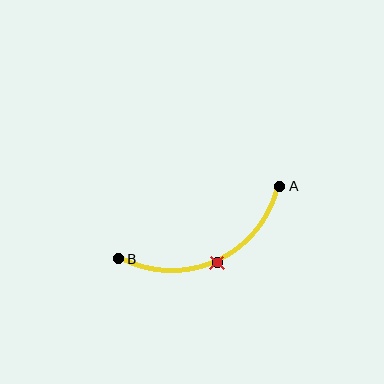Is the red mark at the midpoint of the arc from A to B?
Yes. The red mark lies on the arc at equal arc-length from both A and B — it is the arc midpoint.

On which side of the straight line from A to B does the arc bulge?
The arc bulges below the straight line connecting A and B.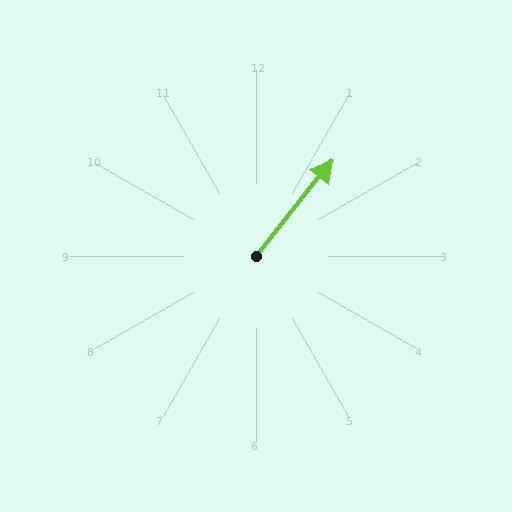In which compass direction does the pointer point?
Northeast.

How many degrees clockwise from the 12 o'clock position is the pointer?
Approximately 38 degrees.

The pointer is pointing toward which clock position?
Roughly 1 o'clock.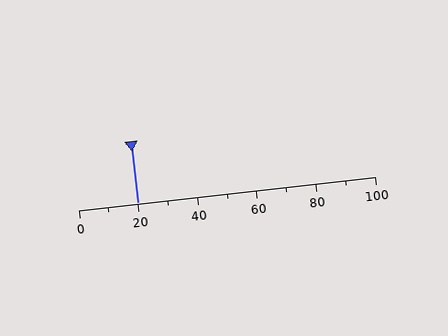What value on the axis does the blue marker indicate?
The marker indicates approximately 20.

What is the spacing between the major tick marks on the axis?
The major ticks are spaced 20 apart.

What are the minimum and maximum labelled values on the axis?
The axis runs from 0 to 100.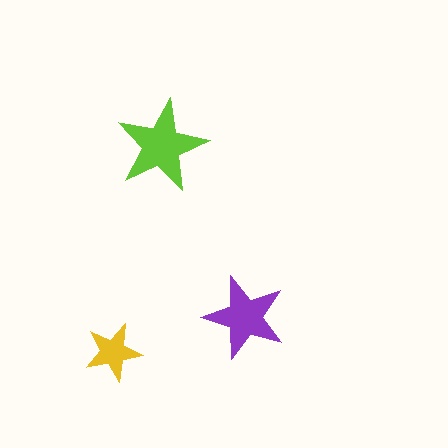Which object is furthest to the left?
The yellow star is leftmost.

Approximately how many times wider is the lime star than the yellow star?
About 1.5 times wider.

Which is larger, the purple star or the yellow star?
The purple one.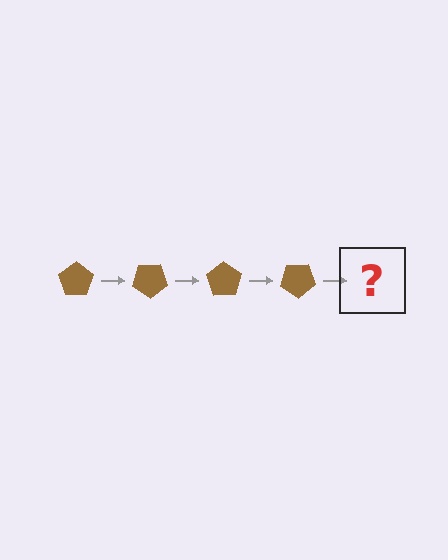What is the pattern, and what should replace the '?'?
The pattern is that the pentagon rotates 35 degrees each step. The '?' should be a brown pentagon rotated 140 degrees.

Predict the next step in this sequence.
The next step is a brown pentagon rotated 140 degrees.